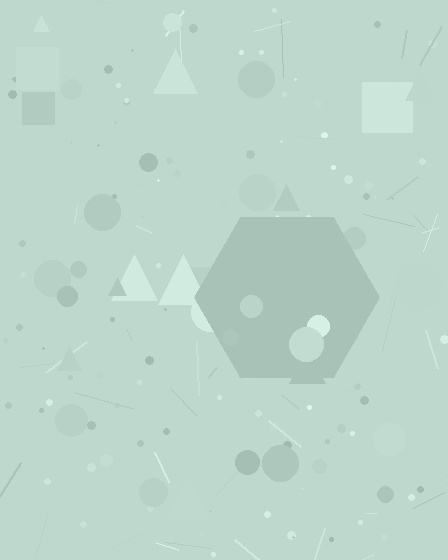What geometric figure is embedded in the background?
A hexagon is embedded in the background.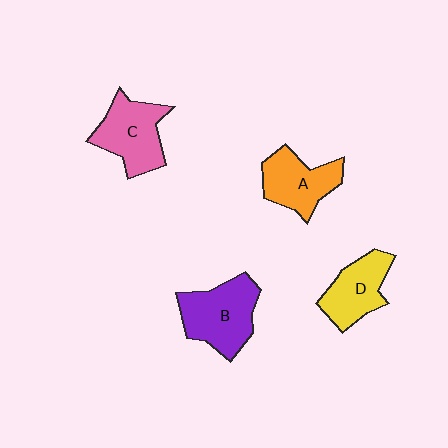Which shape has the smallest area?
Shape D (yellow).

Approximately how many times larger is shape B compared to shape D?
Approximately 1.3 times.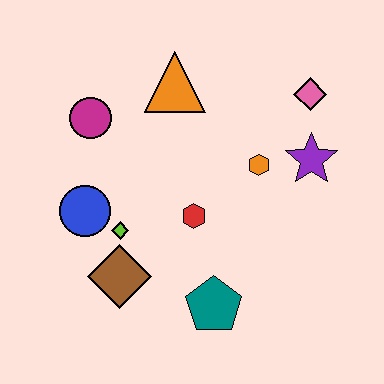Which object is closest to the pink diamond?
The purple star is closest to the pink diamond.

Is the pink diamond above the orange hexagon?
Yes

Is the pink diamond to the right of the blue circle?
Yes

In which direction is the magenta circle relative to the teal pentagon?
The magenta circle is above the teal pentagon.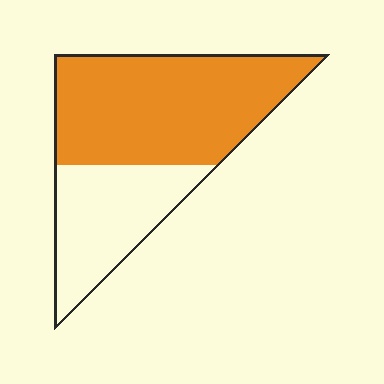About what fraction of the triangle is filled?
About five eighths (5/8).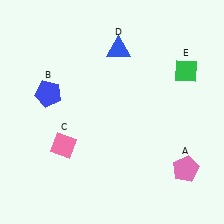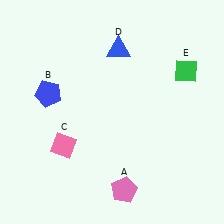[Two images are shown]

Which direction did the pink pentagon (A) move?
The pink pentagon (A) moved left.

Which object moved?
The pink pentagon (A) moved left.